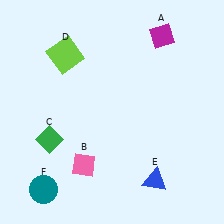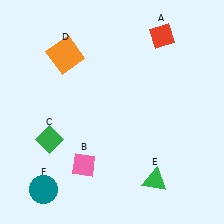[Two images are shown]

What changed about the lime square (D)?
In Image 1, D is lime. In Image 2, it changed to orange.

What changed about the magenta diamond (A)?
In Image 1, A is magenta. In Image 2, it changed to red.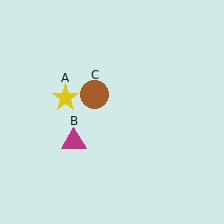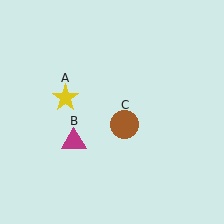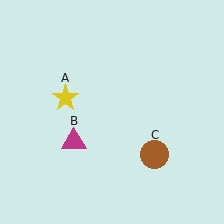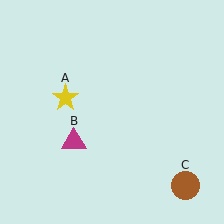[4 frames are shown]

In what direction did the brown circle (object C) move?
The brown circle (object C) moved down and to the right.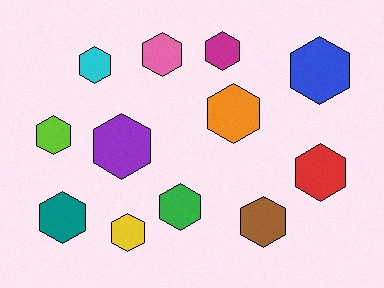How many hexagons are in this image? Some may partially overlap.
There are 12 hexagons.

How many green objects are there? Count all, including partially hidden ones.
There is 1 green object.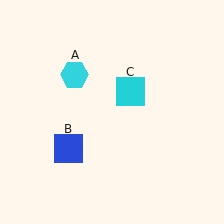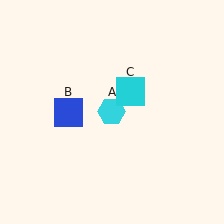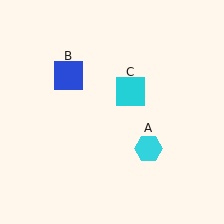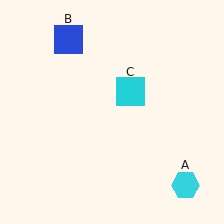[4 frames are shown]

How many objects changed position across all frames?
2 objects changed position: cyan hexagon (object A), blue square (object B).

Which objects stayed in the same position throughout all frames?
Cyan square (object C) remained stationary.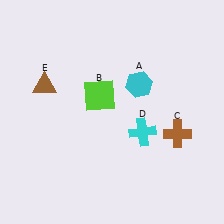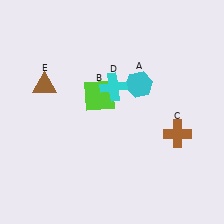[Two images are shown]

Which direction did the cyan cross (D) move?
The cyan cross (D) moved up.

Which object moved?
The cyan cross (D) moved up.